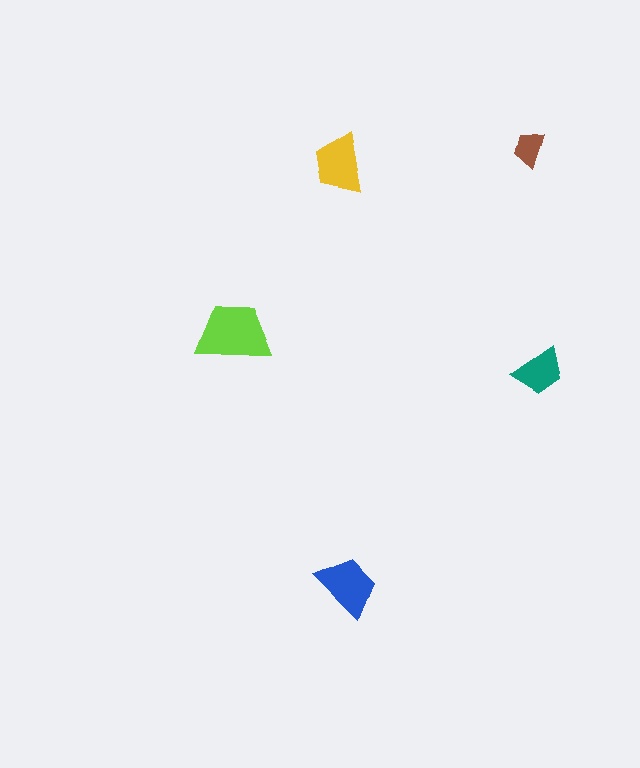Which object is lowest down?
The blue trapezoid is bottommost.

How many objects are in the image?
There are 5 objects in the image.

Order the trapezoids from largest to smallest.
the lime one, the blue one, the yellow one, the teal one, the brown one.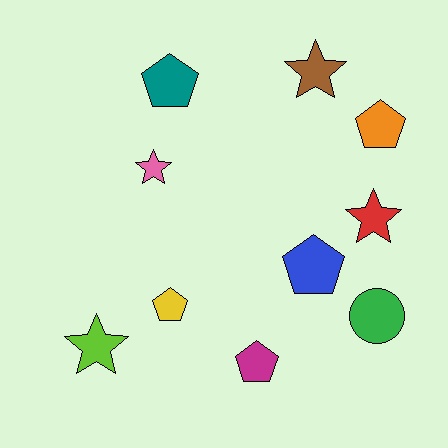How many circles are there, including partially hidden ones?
There is 1 circle.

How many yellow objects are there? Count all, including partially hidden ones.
There is 1 yellow object.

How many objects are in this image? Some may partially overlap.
There are 10 objects.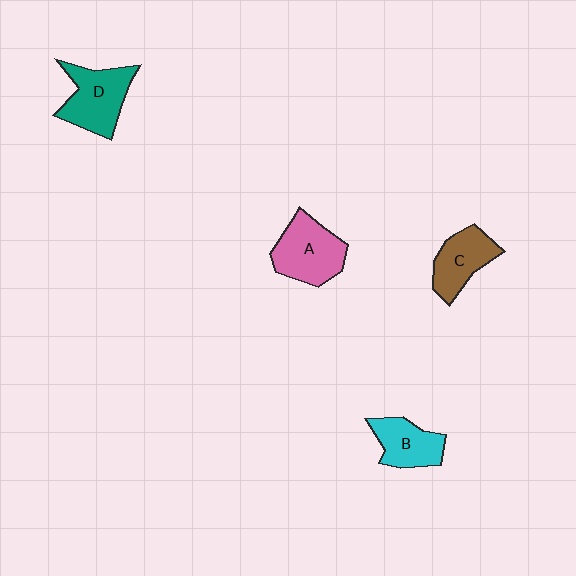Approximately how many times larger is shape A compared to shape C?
Approximately 1.3 times.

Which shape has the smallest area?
Shape B (cyan).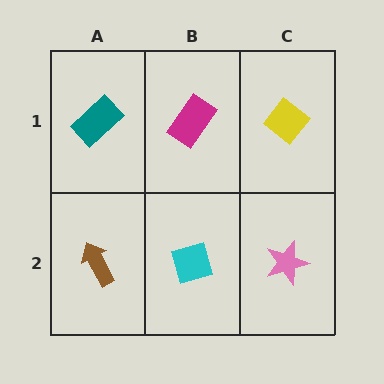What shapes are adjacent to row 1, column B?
A cyan diamond (row 2, column B), a teal rectangle (row 1, column A), a yellow diamond (row 1, column C).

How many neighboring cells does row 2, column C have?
2.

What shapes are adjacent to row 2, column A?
A teal rectangle (row 1, column A), a cyan diamond (row 2, column B).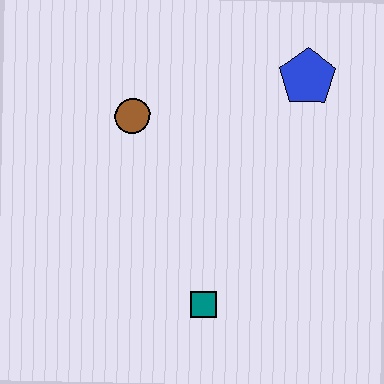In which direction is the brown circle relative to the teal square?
The brown circle is above the teal square.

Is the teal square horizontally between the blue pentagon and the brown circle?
Yes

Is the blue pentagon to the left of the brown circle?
No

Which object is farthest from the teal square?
The blue pentagon is farthest from the teal square.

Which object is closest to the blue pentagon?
The brown circle is closest to the blue pentagon.